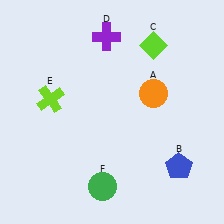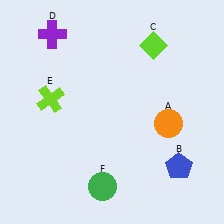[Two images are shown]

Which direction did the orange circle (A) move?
The orange circle (A) moved down.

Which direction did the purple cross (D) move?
The purple cross (D) moved left.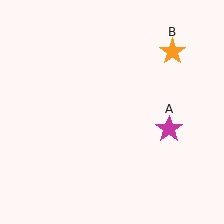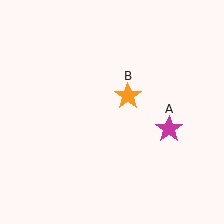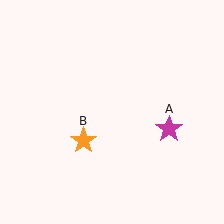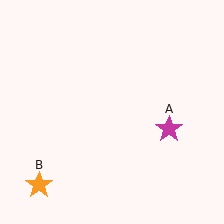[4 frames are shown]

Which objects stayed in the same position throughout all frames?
Magenta star (object A) remained stationary.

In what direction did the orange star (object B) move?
The orange star (object B) moved down and to the left.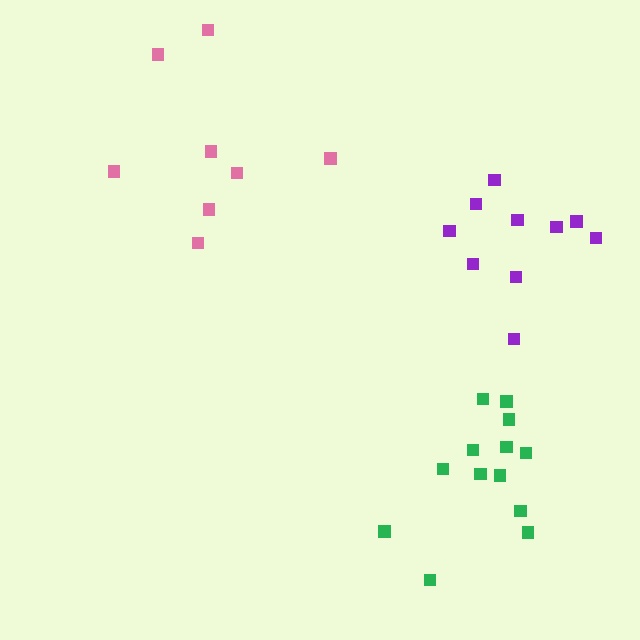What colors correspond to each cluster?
The clusters are colored: purple, pink, green.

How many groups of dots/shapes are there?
There are 3 groups.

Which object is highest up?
The pink cluster is topmost.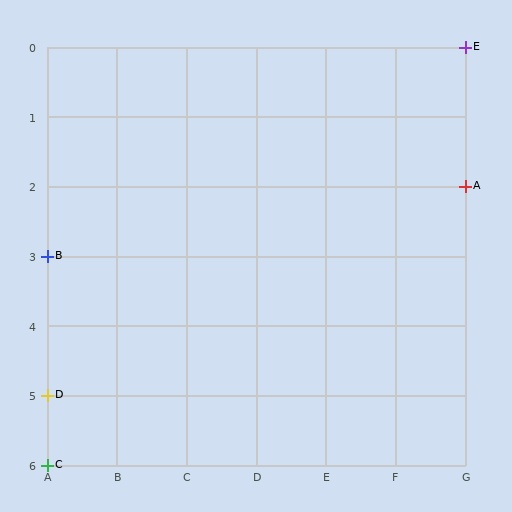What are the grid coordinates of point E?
Point E is at grid coordinates (G, 0).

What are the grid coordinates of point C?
Point C is at grid coordinates (A, 6).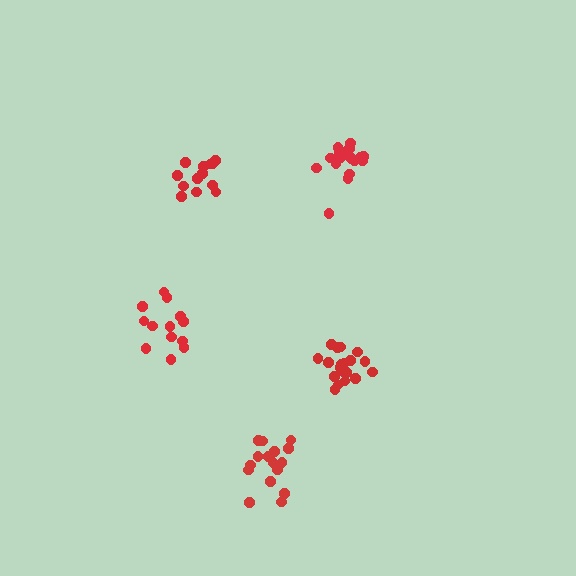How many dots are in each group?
Group 1: 13 dots, Group 2: 19 dots, Group 3: 17 dots, Group 4: 14 dots, Group 5: 18 dots (81 total).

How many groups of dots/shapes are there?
There are 5 groups.